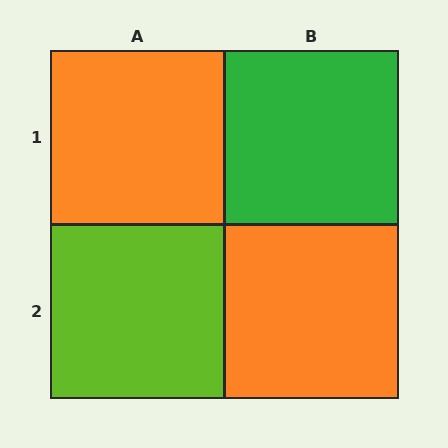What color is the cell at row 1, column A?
Orange.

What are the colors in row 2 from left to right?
Lime, orange.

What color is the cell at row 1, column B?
Green.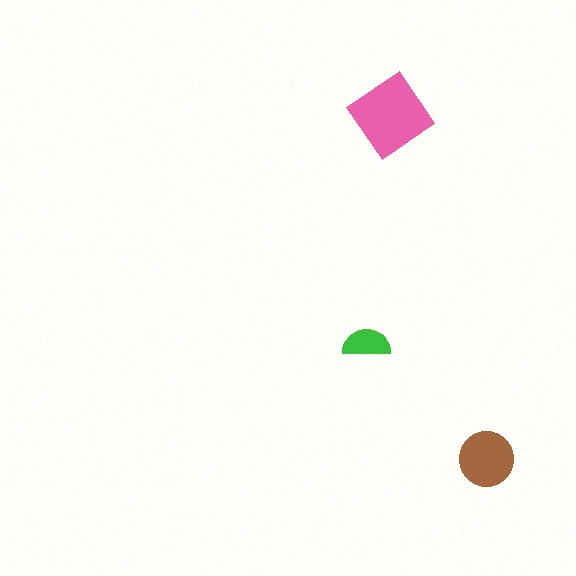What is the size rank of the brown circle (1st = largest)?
2nd.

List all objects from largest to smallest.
The pink diamond, the brown circle, the green semicircle.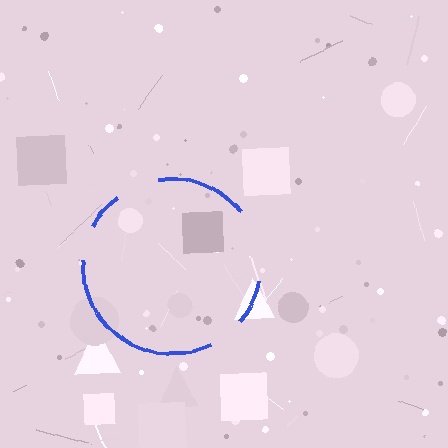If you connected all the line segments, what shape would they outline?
They would outline a circle.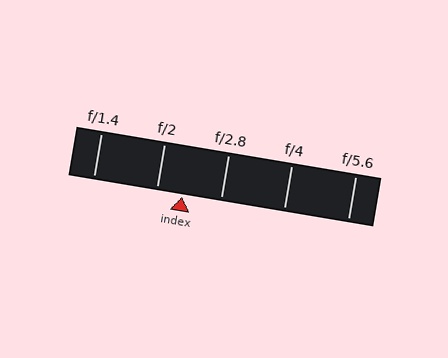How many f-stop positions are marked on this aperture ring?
There are 5 f-stop positions marked.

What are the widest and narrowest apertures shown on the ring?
The widest aperture shown is f/1.4 and the narrowest is f/5.6.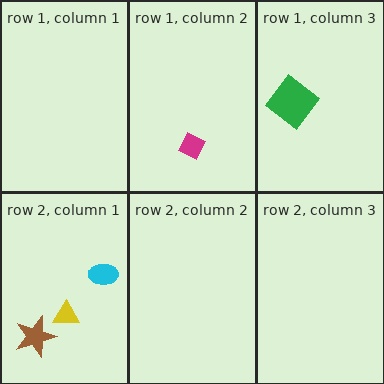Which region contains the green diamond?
The row 1, column 3 region.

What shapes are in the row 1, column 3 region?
The green diamond.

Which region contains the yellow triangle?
The row 2, column 1 region.